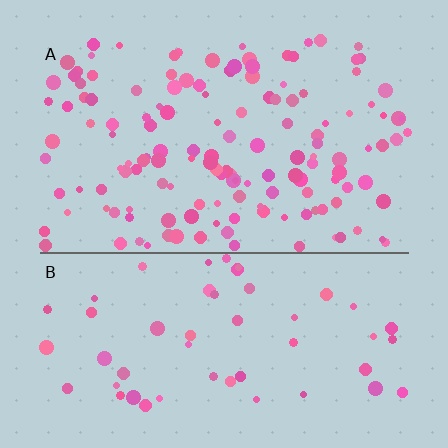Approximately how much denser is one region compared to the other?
Approximately 2.6× — region A over region B.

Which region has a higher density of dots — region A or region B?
A (the top).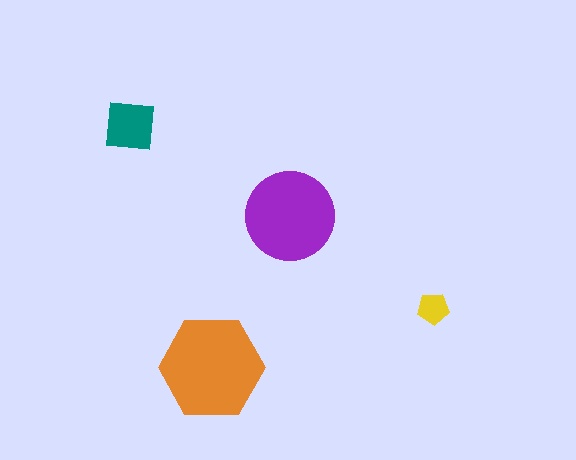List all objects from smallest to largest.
The yellow pentagon, the teal square, the purple circle, the orange hexagon.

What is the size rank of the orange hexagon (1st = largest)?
1st.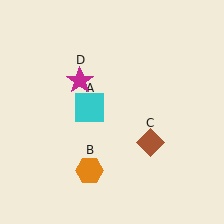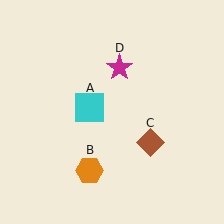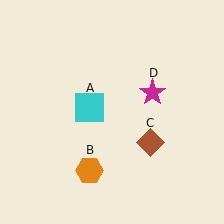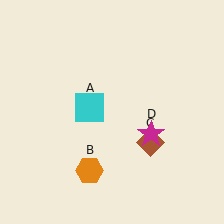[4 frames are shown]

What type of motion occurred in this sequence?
The magenta star (object D) rotated clockwise around the center of the scene.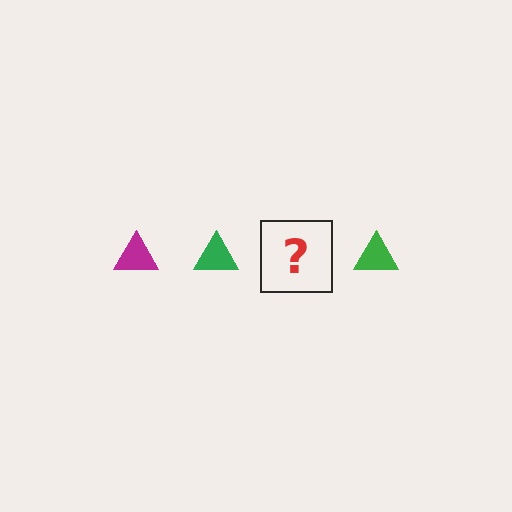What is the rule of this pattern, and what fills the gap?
The rule is that the pattern cycles through magenta, green triangles. The gap should be filled with a magenta triangle.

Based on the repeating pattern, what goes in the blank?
The blank should be a magenta triangle.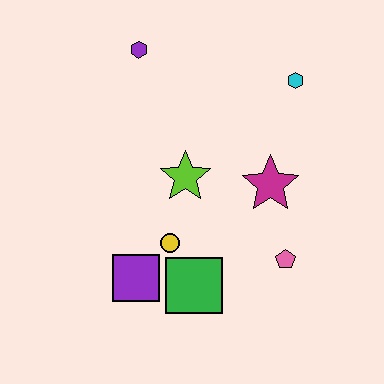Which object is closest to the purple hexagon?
The lime star is closest to the purple hexagon.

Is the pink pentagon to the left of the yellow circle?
No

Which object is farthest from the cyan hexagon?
The purple square is farthest from the cyan hexagon.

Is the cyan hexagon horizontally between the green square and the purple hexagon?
No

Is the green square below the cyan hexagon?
Yes